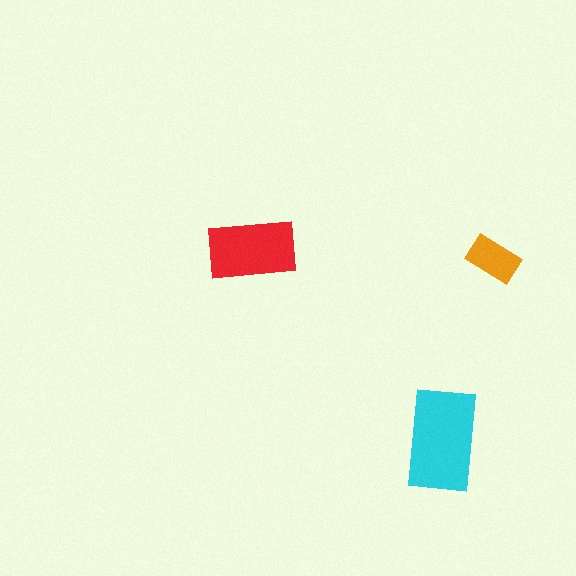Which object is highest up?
The red rectangle is topmost.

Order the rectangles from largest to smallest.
the cyan one, the red one, the orange one.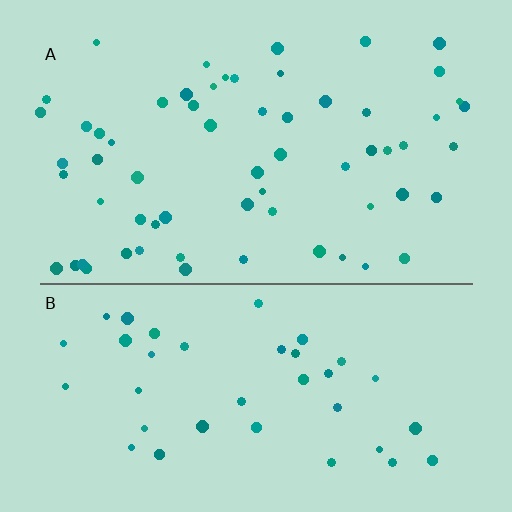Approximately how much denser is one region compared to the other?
Approximately 1.6× — region A over region B.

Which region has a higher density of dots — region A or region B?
A (the top).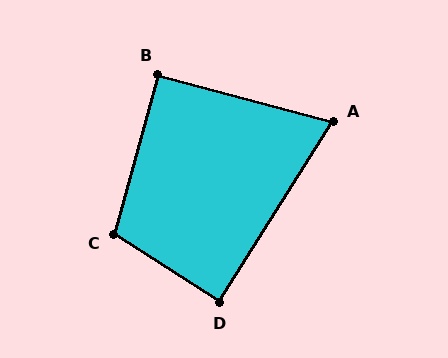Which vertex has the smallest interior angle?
A, at approximately 73 degrees.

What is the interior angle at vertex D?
Approximately 90 degrees (approximately right).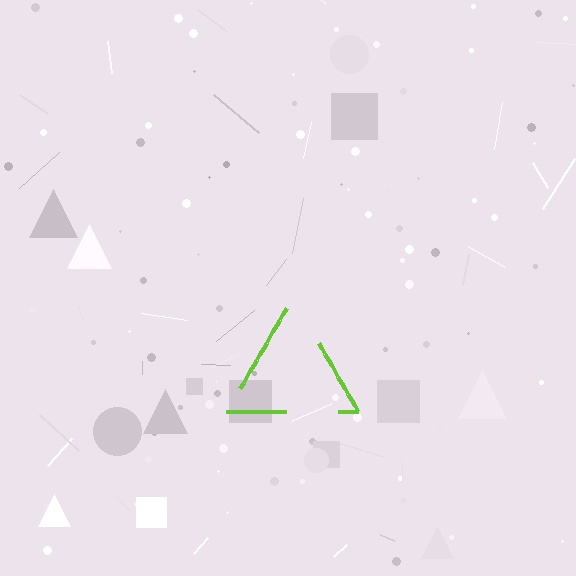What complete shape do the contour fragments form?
The contour fragments form a triangle.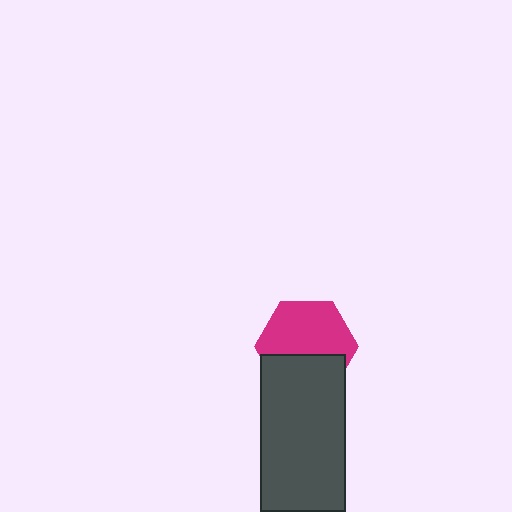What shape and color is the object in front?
The object in front is a dark gray rectangle.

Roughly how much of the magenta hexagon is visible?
About half of it is visible (roughly 61%).